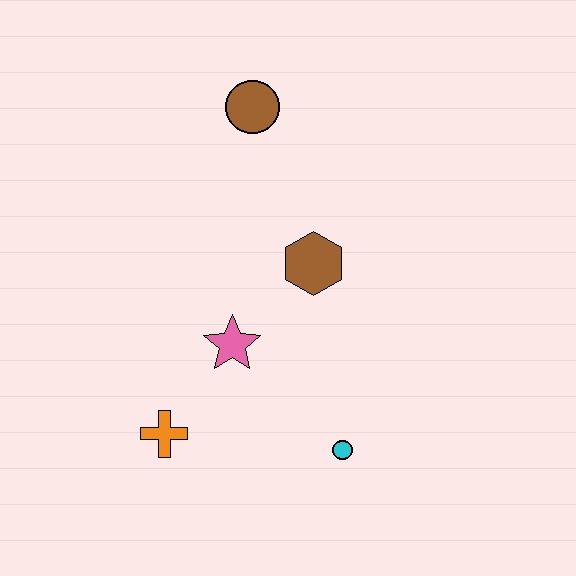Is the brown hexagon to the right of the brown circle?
Yes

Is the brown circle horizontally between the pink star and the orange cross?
No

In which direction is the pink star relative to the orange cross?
The pink star is above the orange cross.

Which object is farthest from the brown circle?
The cyan circle is farthest from the brown circle.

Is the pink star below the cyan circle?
No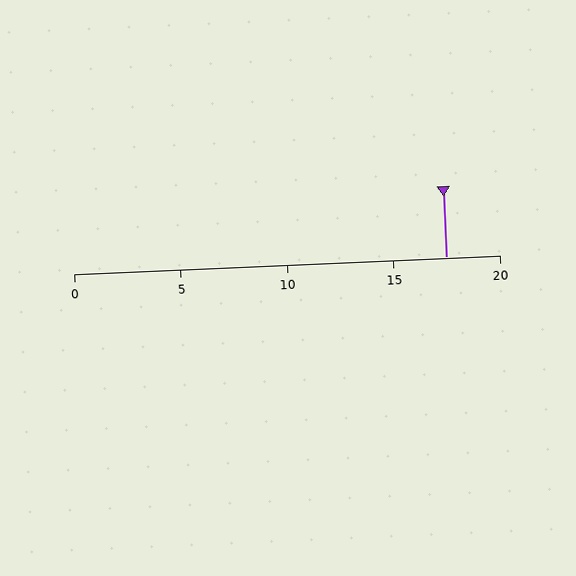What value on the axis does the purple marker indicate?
The marker indicates approximately 17.5.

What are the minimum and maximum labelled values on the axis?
The axis runs from 0 to 20.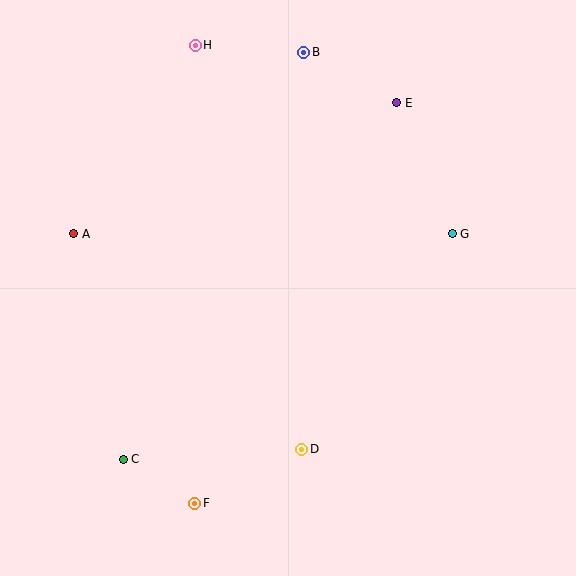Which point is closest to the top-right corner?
Point E is closest to the top-right corner.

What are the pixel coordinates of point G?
Point G is at (452, 234).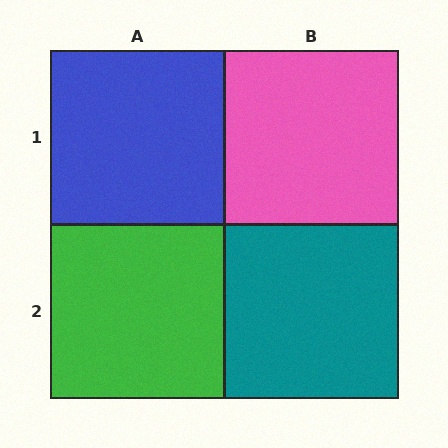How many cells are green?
1 cell is green.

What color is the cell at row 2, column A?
Green.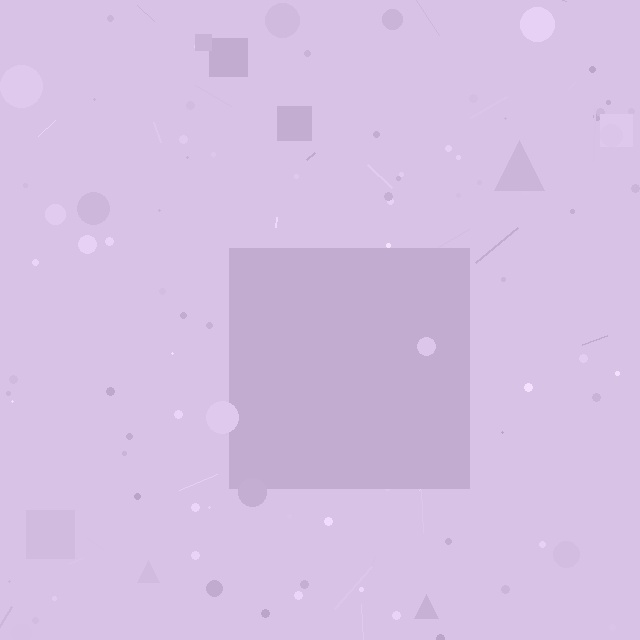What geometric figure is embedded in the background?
A square is embedded in the background.